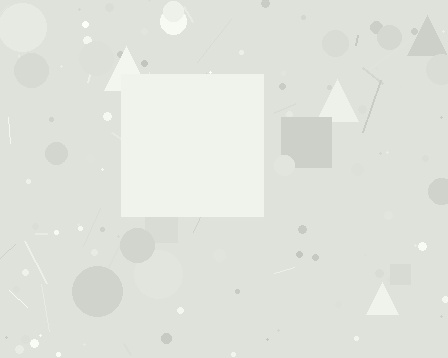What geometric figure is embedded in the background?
A square is embedded in the background.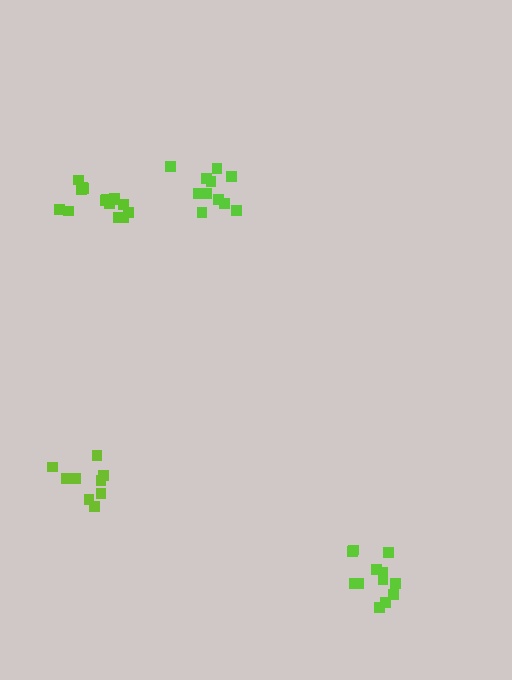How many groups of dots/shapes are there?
There are 4 groups.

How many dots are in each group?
Group 1: 15 dots, Group 2: 9 dots, Group 3: 11 dots, Group 4: 12 dots (47 total).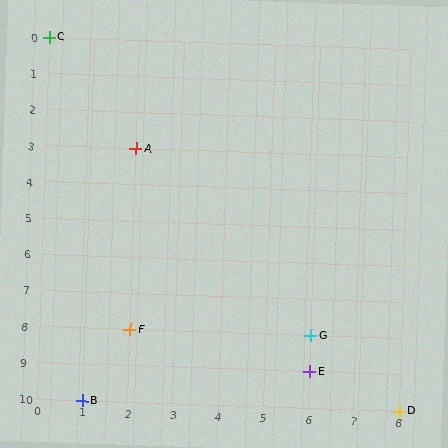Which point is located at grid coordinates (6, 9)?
Point E is at (6, 9).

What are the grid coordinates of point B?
Point B is at grid coordinates (1, 10).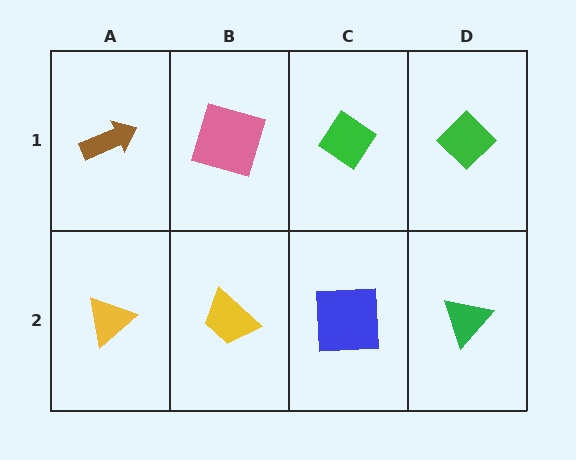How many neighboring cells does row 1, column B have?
3.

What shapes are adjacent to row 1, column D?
A green triangle (row 2, column D), a green diamond (row 1, column C).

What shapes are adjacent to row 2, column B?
A pink square (row 1, column B), a yellow triangle (row 2, column A), a blue square (row 2, column C).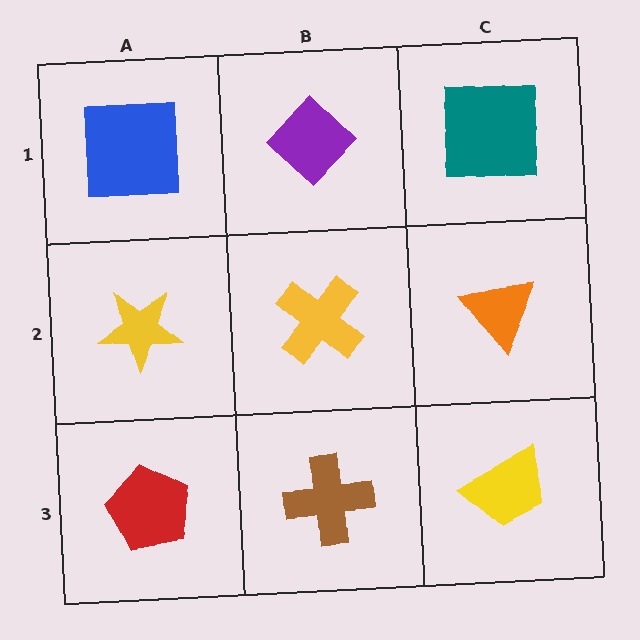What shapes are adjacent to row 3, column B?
A yellow cross (row 2, column B), a red pentagon (row 3, column A), a yellow trapezoid (row 3, column C).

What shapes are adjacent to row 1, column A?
A yellow star (row 2, column A), a purple diamond (row 1, column B).